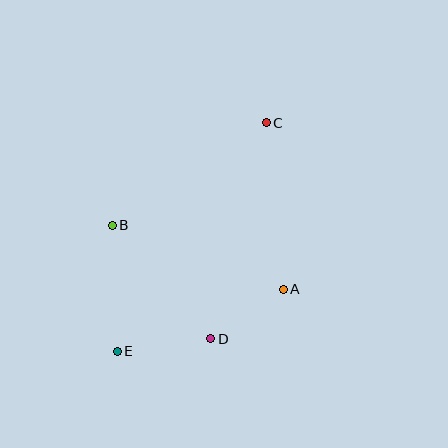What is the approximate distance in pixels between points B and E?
The distance between B and E is approximately 126 pixels.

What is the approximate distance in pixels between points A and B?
The distance between A and B is approximately 182 pixels.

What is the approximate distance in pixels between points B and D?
The distance between B and D is approximately 150 pixels.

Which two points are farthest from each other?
Points C and E are farthest from each other.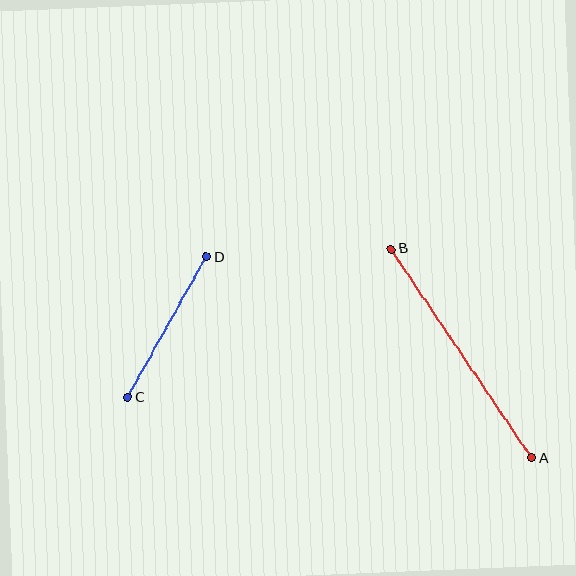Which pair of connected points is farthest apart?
Points A and B are farthest apart.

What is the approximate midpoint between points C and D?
The midpoint is at approximately (167, 327) pixels.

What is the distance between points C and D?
The distance is approximately 160 pixels.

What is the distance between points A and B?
The distance is approximately 251 pixels.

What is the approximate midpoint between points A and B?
The midpoint is at approximately (461, 354) pixels.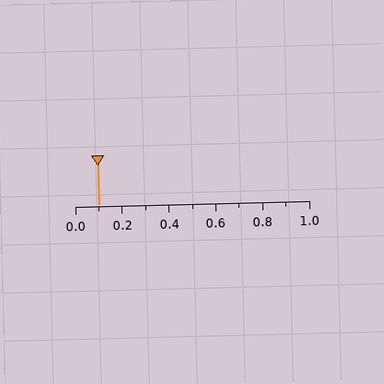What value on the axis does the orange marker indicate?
The marker indicates approximately 0.1.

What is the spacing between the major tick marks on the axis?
The major ticks are spaced 0.2 apart.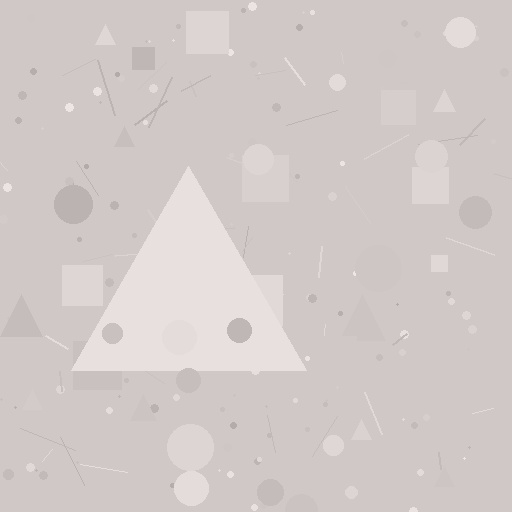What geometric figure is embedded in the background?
A triangle is embedded in the background.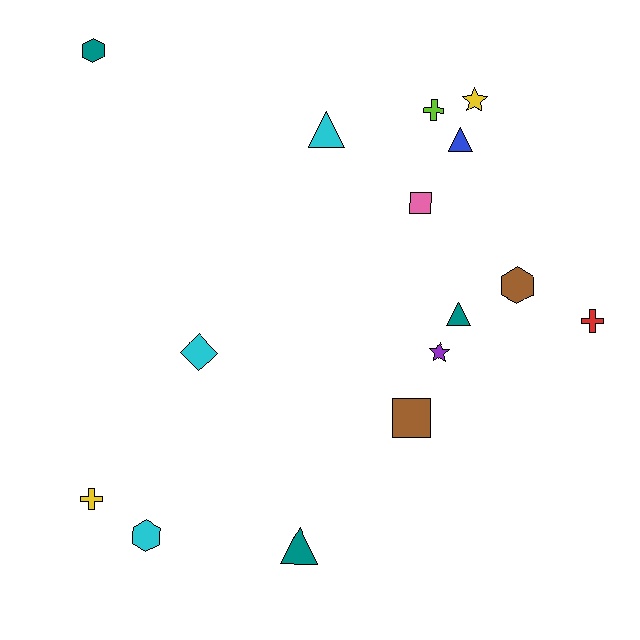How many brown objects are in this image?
There are 2 brown objects.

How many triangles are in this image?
There are 4 triangles.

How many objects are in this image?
There are 15 objects.